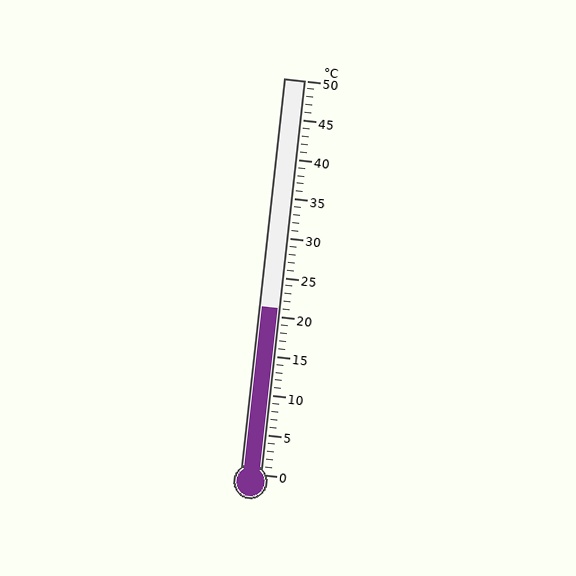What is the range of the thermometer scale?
The thermometer scale ranges from 0°C to 50°C.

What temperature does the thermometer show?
The thermometer shows approximately 21°C.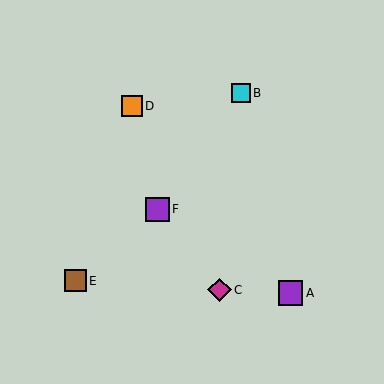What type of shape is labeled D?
Shape D is an orange square.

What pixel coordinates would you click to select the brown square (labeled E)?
Click at (75, 281) to select the brown square E.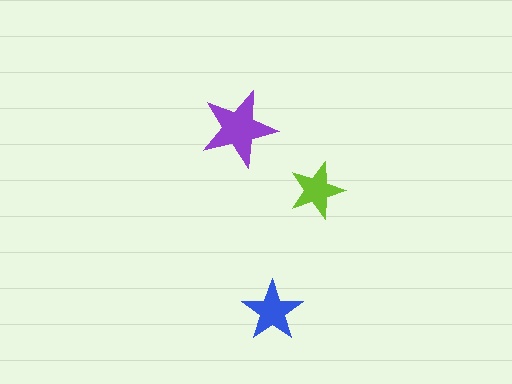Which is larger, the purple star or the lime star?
The purple one.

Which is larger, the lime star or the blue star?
The blue one.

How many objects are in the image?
There are 3 objects in the image.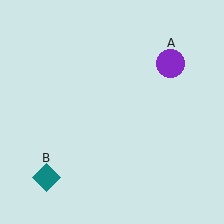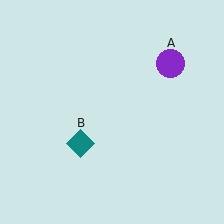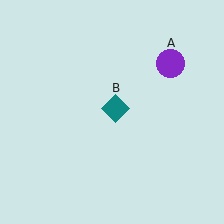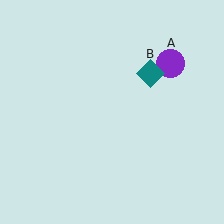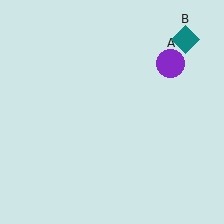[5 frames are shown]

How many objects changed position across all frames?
1 object changed position: teal diamond (object B).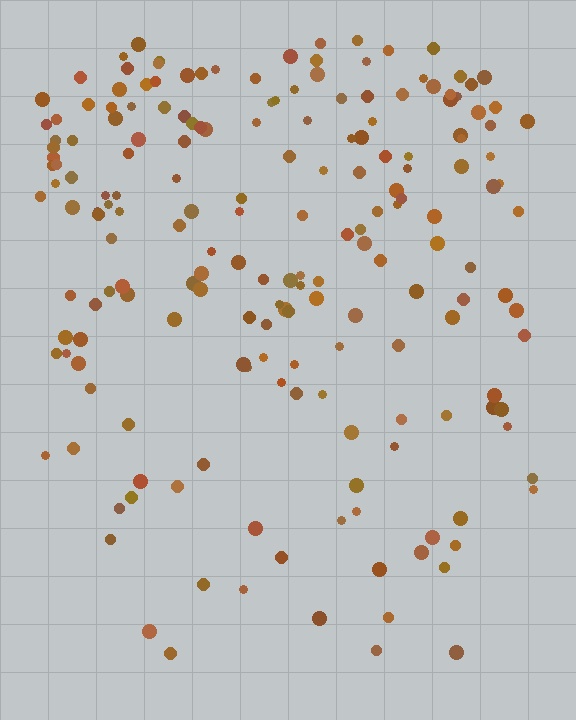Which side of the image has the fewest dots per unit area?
The bottom.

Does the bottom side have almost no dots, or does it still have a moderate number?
Still a moderate number, just noticeably fewer than the top.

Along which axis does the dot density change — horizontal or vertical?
Vertical.